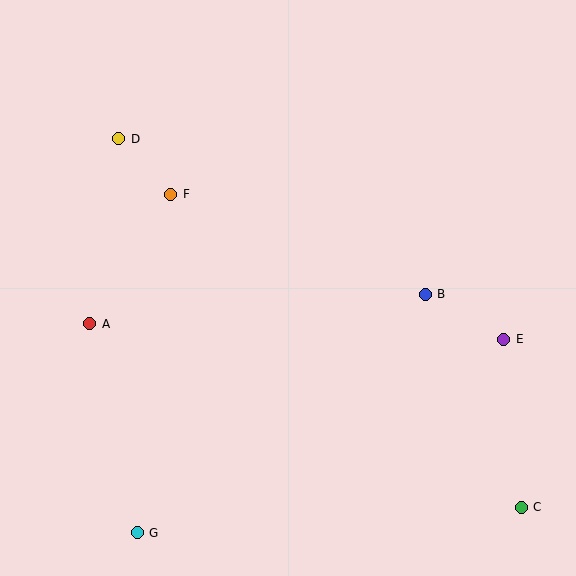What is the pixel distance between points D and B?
The distance between D and B is 344 pixels.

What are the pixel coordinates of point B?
Point B is at (425, 294).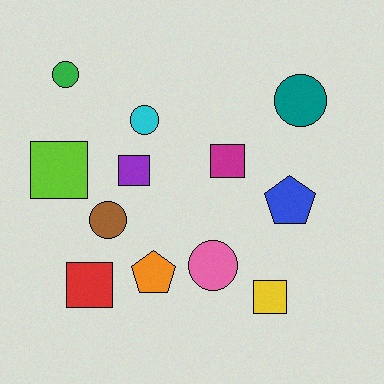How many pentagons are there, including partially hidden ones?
There are 2 pentagons.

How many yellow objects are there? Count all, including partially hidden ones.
There is 1 yellow object.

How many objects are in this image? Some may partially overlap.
There are 12 objects.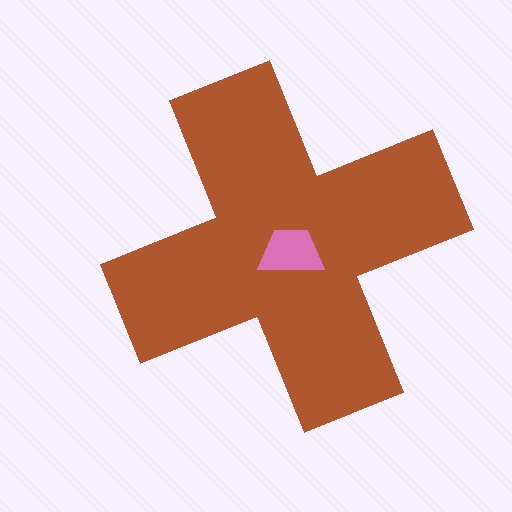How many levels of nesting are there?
2.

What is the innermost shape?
The pink trapezoid.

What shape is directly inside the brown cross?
The pink trapezoid.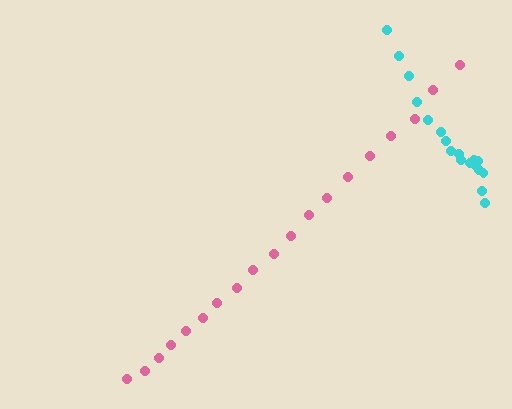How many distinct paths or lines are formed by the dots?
There are 2 distinct paths.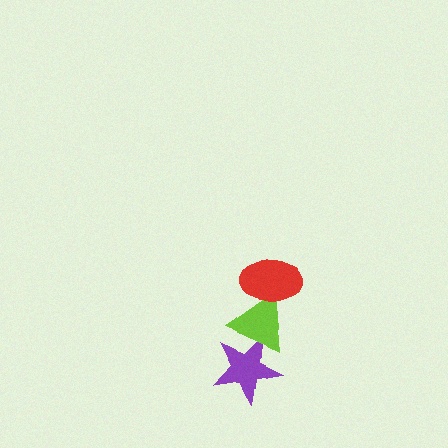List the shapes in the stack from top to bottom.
From top to bottom: the red ellipse, the lime triangle, the purple star.